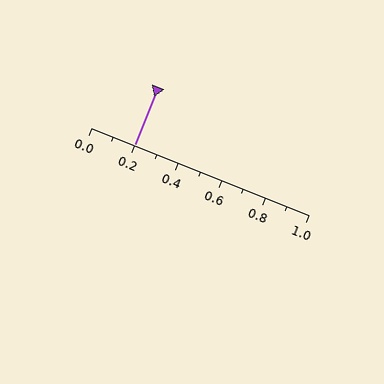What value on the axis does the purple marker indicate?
The marker indicates approximately 0.2.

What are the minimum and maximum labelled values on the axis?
The axis runs from 0.0 to 1.0.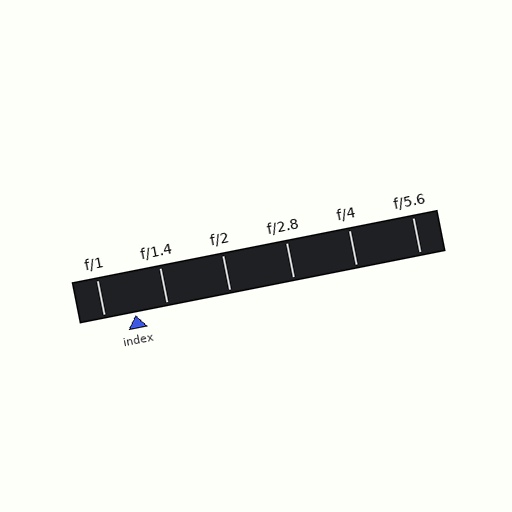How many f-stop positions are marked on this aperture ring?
There are 6 f-stop positions marked.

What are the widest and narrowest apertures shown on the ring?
The widest aperture shown is f/1 and the narrowest is f/5.6.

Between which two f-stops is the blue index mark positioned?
The index mark is between f/1 and f/1.4.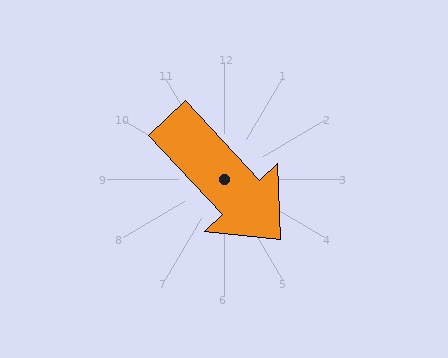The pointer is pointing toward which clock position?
Roughly 5 o'clock.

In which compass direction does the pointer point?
Southeast.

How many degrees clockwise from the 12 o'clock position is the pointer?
Approximately 137 degrees.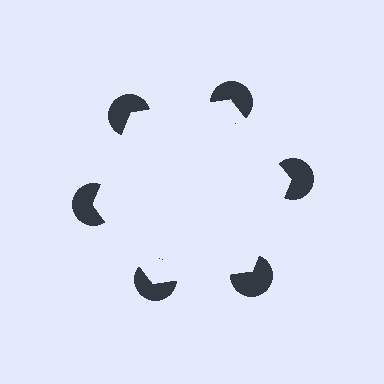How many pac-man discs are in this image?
There are 6 — one at each vertex of the illusory hexagon.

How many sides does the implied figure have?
6 sides.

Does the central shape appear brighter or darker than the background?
It typically appears slightly brighter than the background, even though no actual brightness change is drawn.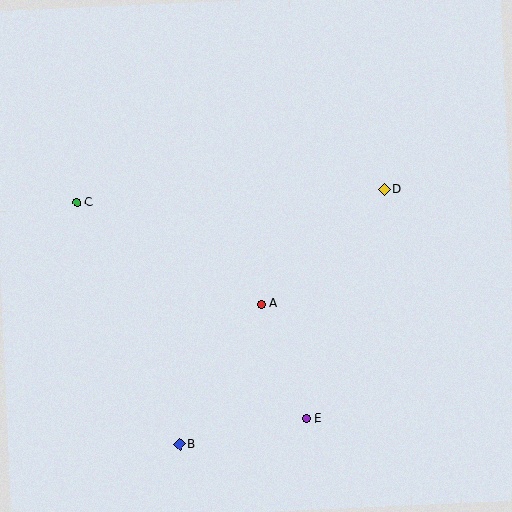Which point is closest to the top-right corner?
Point D is closest to the top-right corner.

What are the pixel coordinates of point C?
Point C is at (77, 202).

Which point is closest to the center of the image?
Point A at (261, 304) is closest to the center.